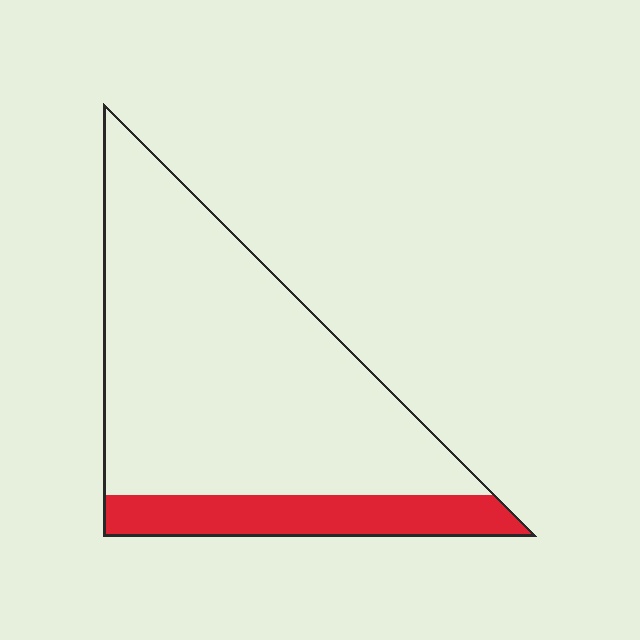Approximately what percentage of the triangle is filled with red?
Approximately 20%.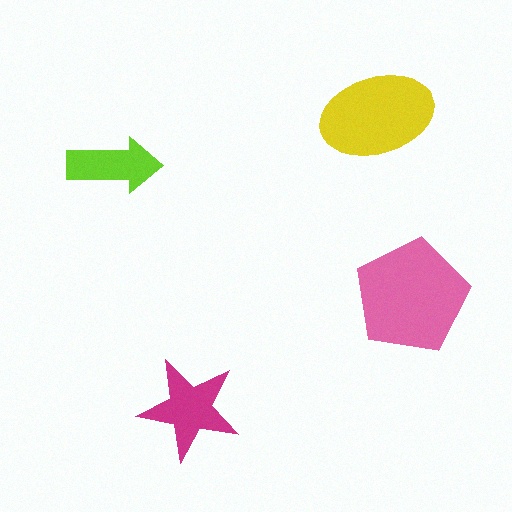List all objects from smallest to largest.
The lime arrow, the magenta star, the yellow ellipse, the pink pentagon.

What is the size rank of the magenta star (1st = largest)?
3rd.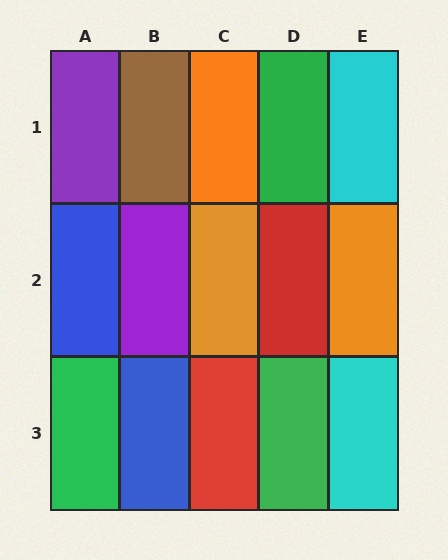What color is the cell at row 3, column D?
Green.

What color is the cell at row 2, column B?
Purple.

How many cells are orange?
3 cells are orange.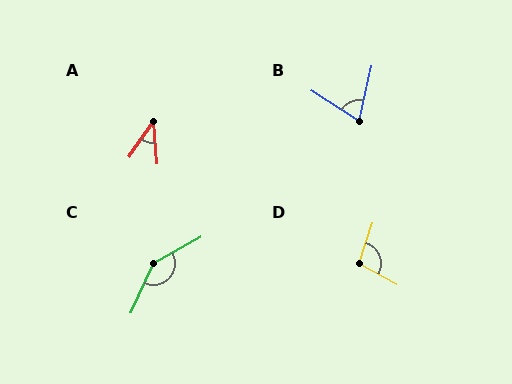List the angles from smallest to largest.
A (38°), B (69°), D (100°), C (144°).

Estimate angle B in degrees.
Approximately 69 degrees.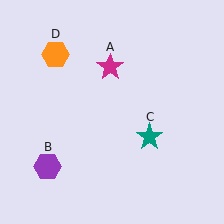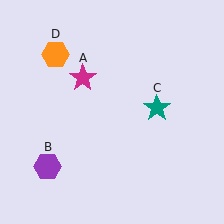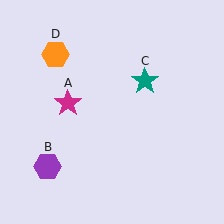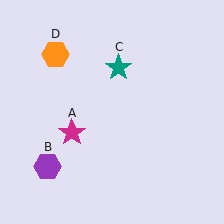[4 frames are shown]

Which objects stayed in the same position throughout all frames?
Purple hexagon (object B) and orange hexagon (object D) remained stationary.